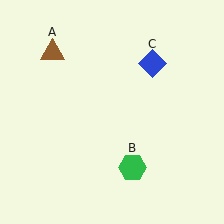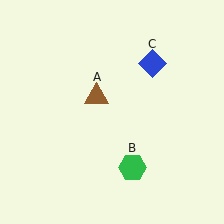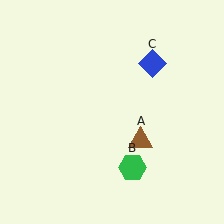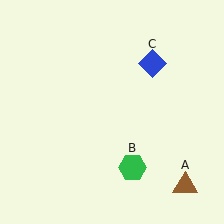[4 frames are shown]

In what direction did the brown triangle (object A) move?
The brown triangle (object A) moved down and to the right.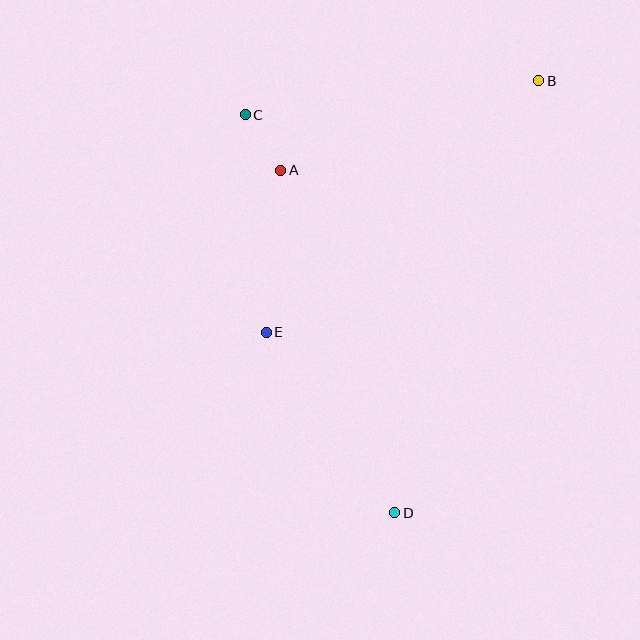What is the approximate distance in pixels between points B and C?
The distance between B and C is approximately 296 pixels.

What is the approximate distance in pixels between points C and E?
The distance between C and E is approximately 218 pixels.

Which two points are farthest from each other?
Points B and D are farthest from each other.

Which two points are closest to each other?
Points A and C are closest to each other.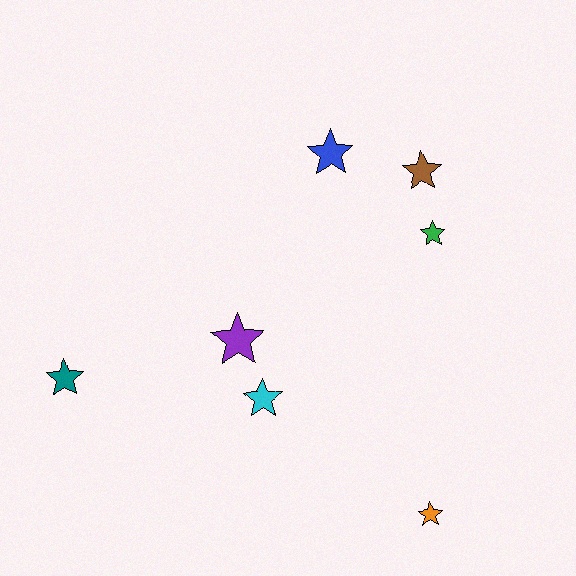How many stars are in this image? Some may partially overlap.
There are 7 stars.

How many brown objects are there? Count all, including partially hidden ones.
There is 1 brown object.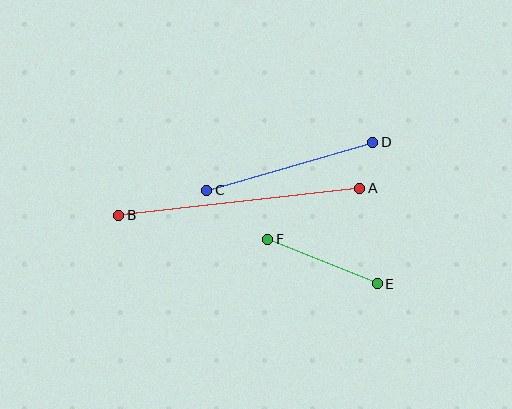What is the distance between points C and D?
The distance is approximately 173 pixels.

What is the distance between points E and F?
The distance is approximately 118 pixels.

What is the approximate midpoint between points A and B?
The midpoint is at approximately (239, 202) pixels.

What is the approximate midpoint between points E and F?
The midpoint is at approximately (322, 262) pixels.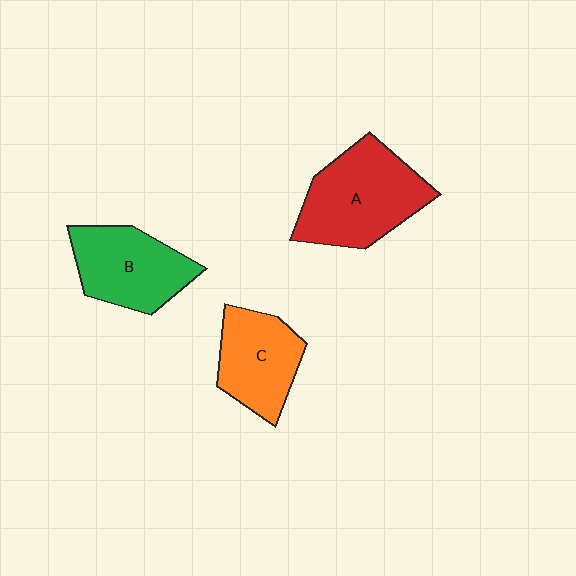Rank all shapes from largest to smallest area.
From largest to smallest: A (red), B (green), C (orange).